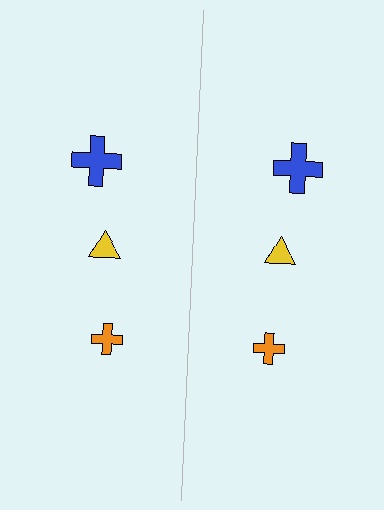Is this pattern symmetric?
Yes, this pattern has bilateral (reflection) symmetry.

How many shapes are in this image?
There are 6 shapes in this image.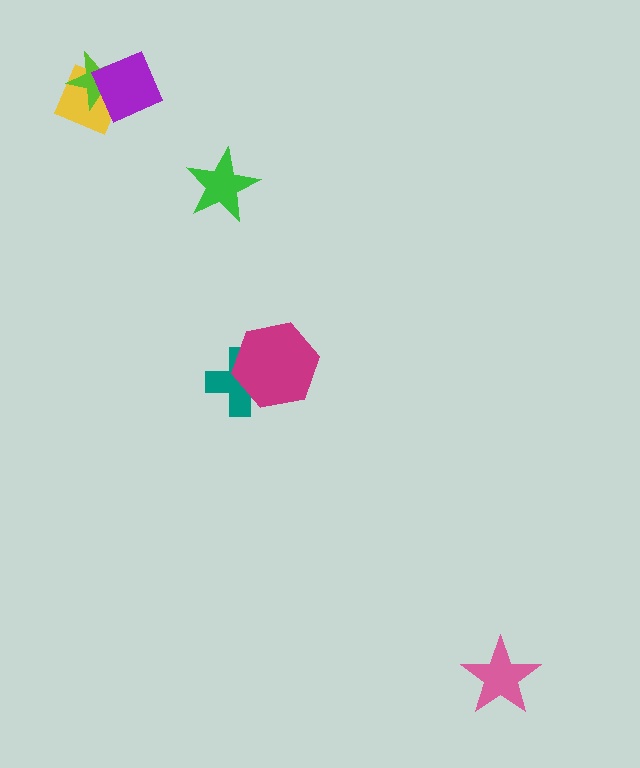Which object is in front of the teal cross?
The magenta hexagon is in front of the teal cross.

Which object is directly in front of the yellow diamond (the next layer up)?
The lime star is directly in front of the yellow diamond.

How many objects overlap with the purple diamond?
2 objects overlap with the purple diamond.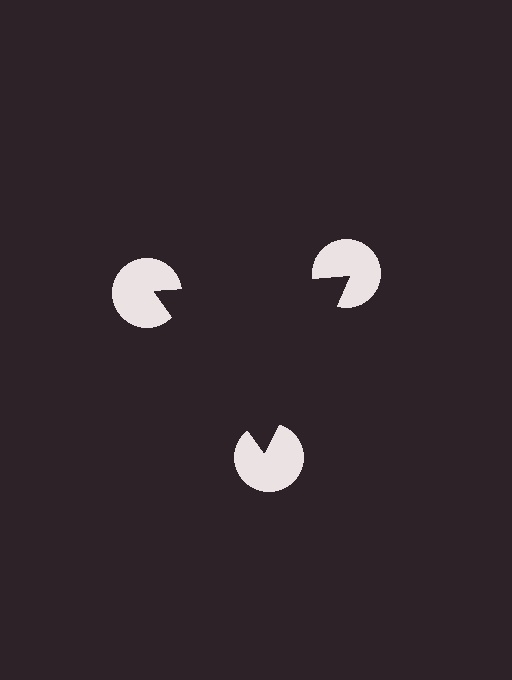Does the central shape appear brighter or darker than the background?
It typically appears slightly darker than the background, even though no actual brightness change is drawn.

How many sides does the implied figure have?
3 sides.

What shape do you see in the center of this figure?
An illusory triangle — its edges are inferred from the aligned wedge cuts in the pac-man discs, not physically drawn.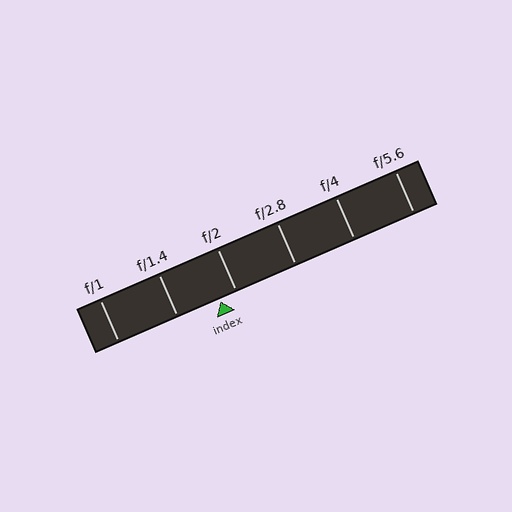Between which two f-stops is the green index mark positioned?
The index mark is between f/1.4 and f/2.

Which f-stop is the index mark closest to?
The index mark is closest to f/2.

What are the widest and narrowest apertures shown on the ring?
The widest aperture shown is f/1 and the narrowest is f/5.6.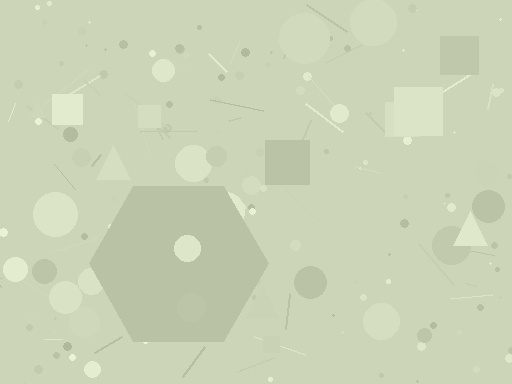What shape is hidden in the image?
A hexagon is hidden in the image.